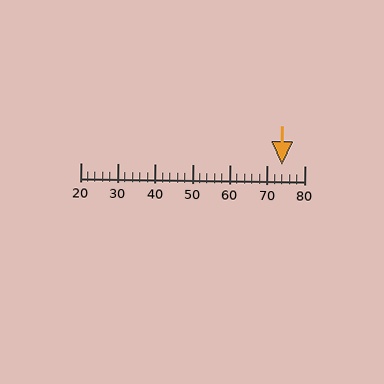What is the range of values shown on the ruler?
The ruler shows values from 20 to 80.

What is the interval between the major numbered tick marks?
The major tick marks are spaced 10 units apart.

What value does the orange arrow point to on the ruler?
The orange arrow points to approximately 74.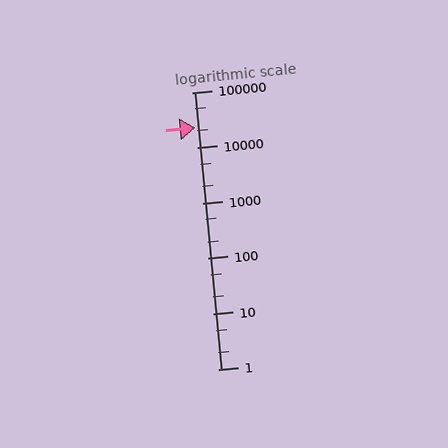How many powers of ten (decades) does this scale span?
The scale spans 5 decades, from 1 to 100000.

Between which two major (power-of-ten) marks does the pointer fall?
The pointer is between 10000 and 100000.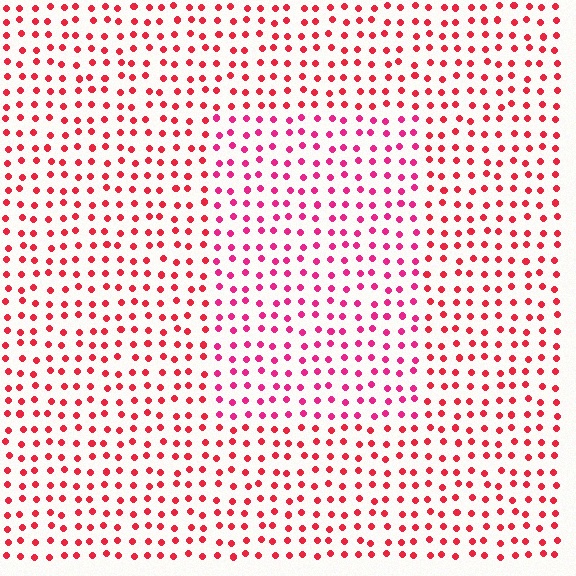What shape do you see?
I see a rectangle.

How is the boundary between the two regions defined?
The boundary is defined purely by a slight shift in hue (about 24 degrees). Spacing, size, and orientation are identical on both sides.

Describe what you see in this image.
The image is filled with small red elements in a uniform arrangement. A rectangle-shaped region is visible where the elements are tinted to a slightly different hue, forming a subtle color boundary.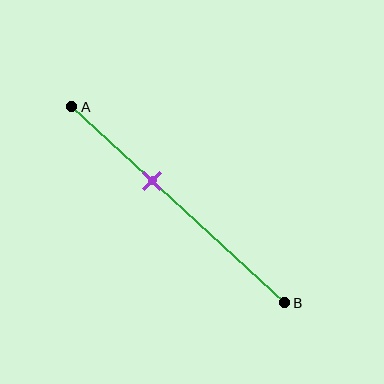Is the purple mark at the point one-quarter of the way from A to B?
No, the mark is at about 40% from A, not at the 25% one-quarter point.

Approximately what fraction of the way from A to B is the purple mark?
The purple mark is approximately 40% of the way from A to B.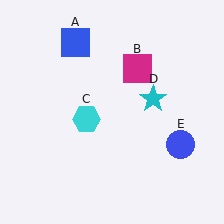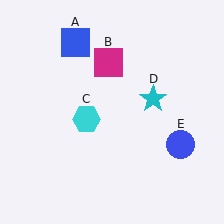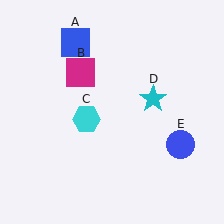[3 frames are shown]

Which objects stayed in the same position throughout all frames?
Blue square (object A) and cyan hexagon (object C) and cyan star (object D) and blue circle (object E) remained stationary.